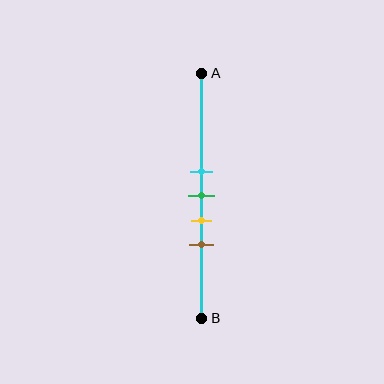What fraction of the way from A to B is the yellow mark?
The yellow mark is approximately 60% (0.6) of the way from A to B.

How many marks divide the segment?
There are 4 marks dividing the segment.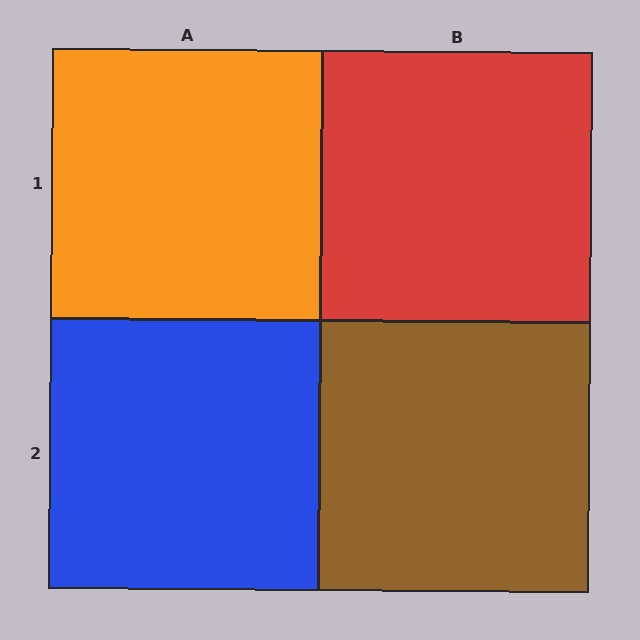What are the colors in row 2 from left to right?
Blue, brown.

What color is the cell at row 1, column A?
Orange.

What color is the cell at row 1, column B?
Red.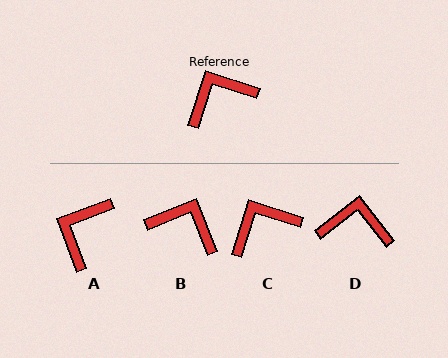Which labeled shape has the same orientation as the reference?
C.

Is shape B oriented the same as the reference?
No, it is off by about 50 degrees.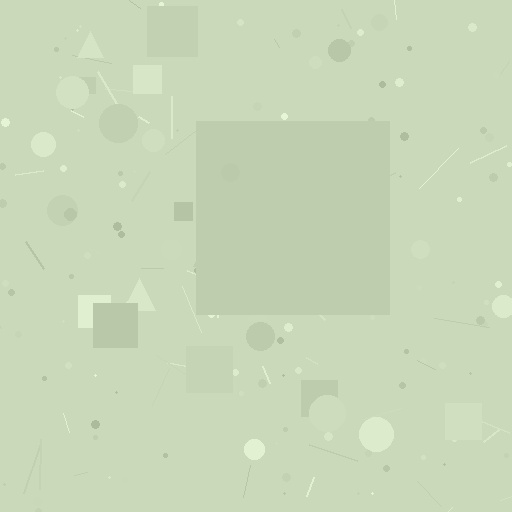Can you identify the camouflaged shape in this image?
The camouflaged shape is a square.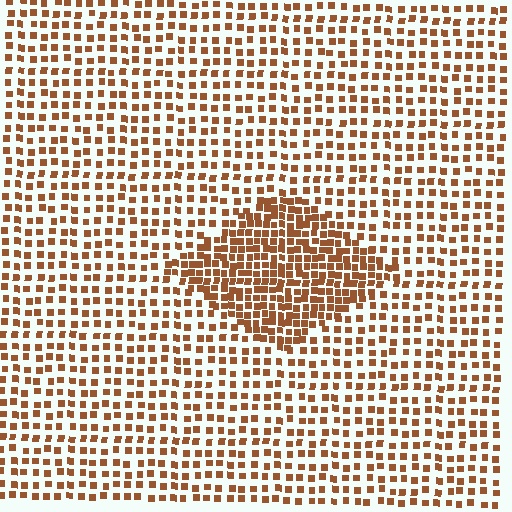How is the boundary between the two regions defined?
The boundary is defined by a change in element density (approximately 2.0x ratio). All elements are the same color, size, and shape.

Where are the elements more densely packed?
The elements are more densely packed inside the diamond boundary.